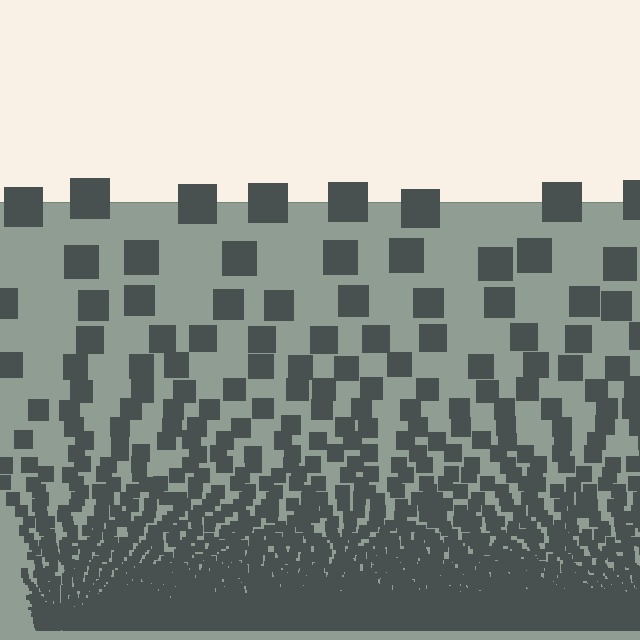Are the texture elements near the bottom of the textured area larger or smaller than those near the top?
Smaller. The gradient is inverted — elements near the bottom are smaller and denser.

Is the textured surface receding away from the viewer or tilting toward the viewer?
The surface appears to tilt toward the viewer. Texture elements get larger and sparser toward the top.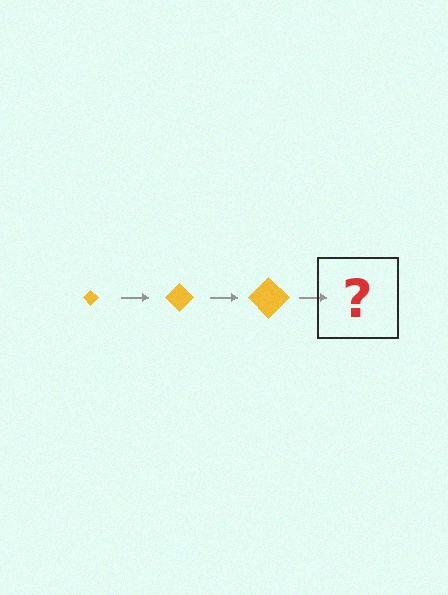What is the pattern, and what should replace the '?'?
The pattern is that the diamond gets progressively larger each step. The '?' should be a yellow diamond, larger than the previous one.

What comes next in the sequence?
The next element should be a yellow diamond, larger than the previous one.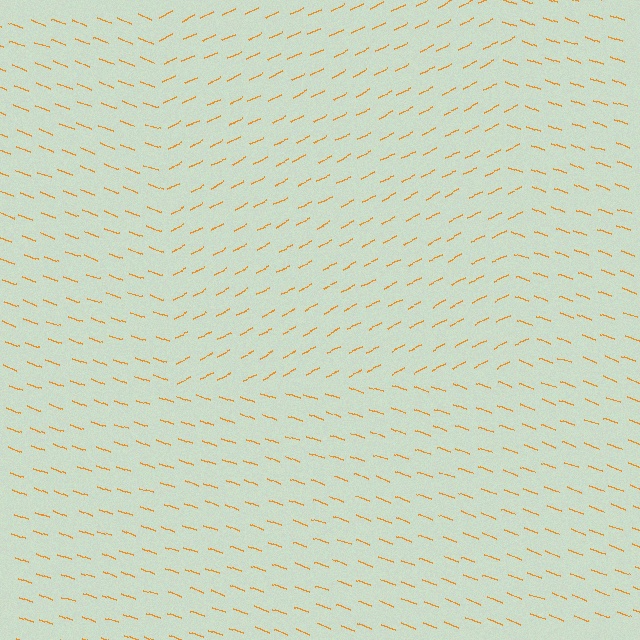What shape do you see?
I see a rectangle.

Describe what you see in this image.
The image is filled with small orange line segments. A rectangle region in the image has lines oriented differently from the surrounding lines, creating a visible texture boundary.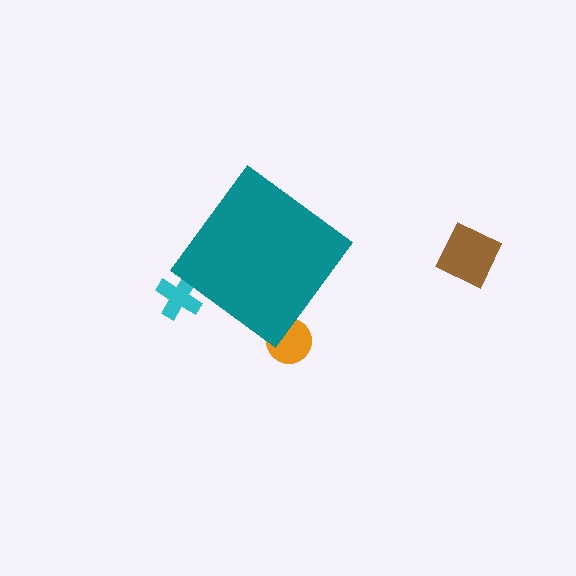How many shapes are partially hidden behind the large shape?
2 shapes are partially hidden.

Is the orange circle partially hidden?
Yes, the orange circle is partially hidden behind the teal diamond.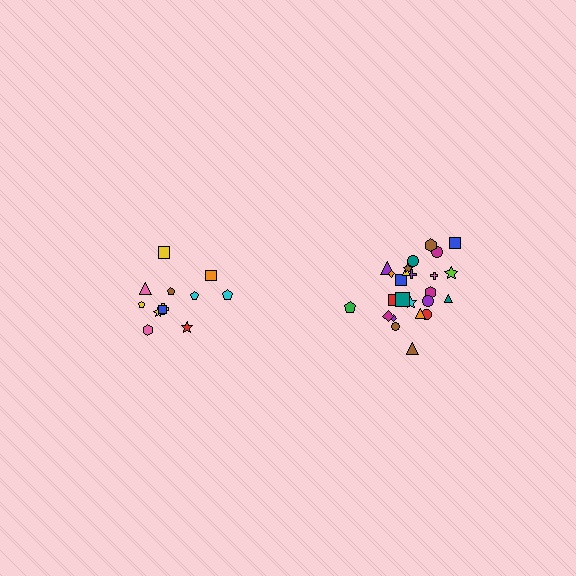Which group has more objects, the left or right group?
The right group.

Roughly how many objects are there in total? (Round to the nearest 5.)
Roughly 35 objects in total.